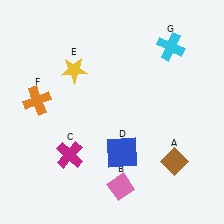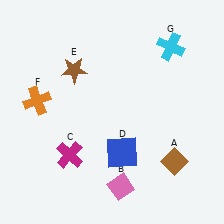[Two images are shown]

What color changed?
The star (E) changed from yellow in Image 1 to brown in Image 2.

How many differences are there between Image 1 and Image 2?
There is 1 difference between the two images.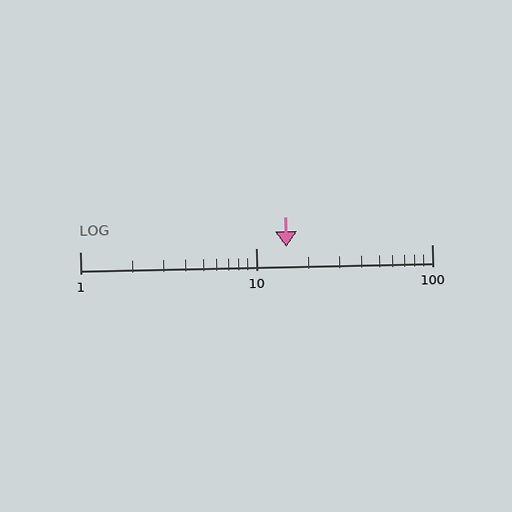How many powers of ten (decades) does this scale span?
The scale spans 2 decades, from 1 to 100.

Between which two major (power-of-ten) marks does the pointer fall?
The pointer is between 10 and 100.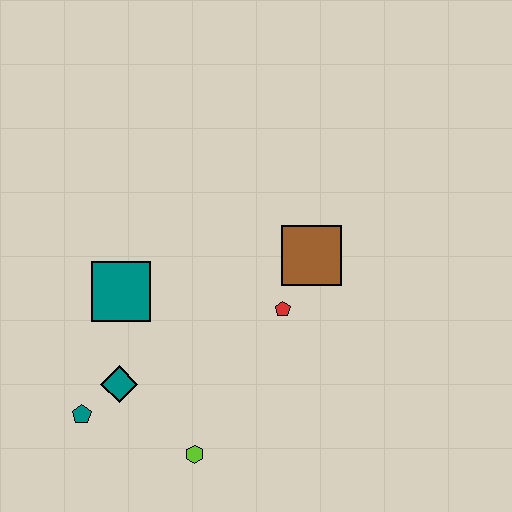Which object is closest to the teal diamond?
The teal pentagon is closest to the teal diamond.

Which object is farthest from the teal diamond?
The brown square is farthest from the teal diamond.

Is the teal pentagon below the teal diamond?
Yes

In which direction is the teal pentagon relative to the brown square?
The teal pentagon is to the left of the brown square.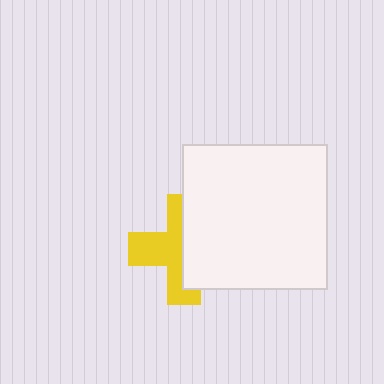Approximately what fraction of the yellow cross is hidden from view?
Roughly 50% of the yellow cross is hidden behind the white square.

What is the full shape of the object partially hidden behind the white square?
The partially hidden object is a yellow cross.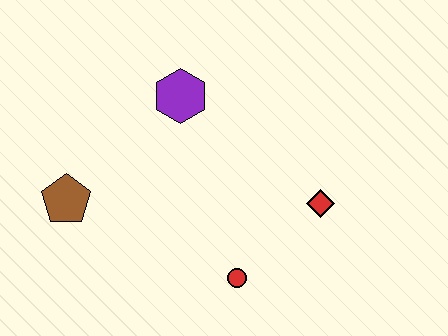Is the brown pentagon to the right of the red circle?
No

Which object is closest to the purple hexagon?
The brown pentagon is closest to the purple hexagon.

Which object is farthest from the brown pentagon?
The red diamond is farthest from the brown pentagon.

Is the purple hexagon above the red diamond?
Yes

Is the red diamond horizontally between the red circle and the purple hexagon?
No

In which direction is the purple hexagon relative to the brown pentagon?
The purple hexagon is to the right of the brown pentagon.